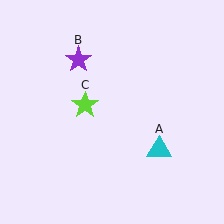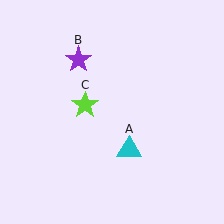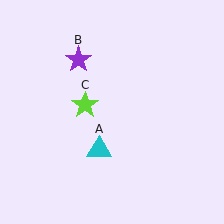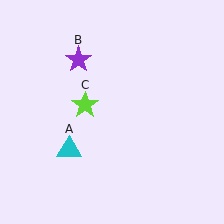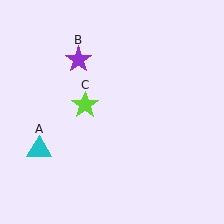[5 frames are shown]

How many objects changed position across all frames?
1 object changed position: cyan triangle (object A).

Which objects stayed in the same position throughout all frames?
Purple star (object B) and lime star (object C) remained stationary.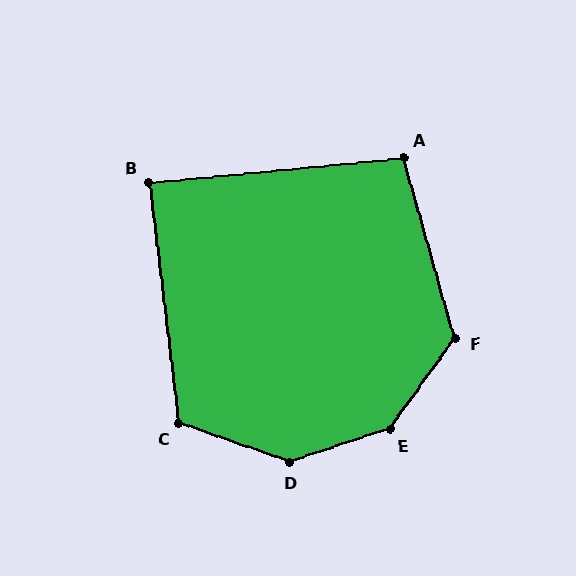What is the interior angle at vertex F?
Approximately 129 degrees (obtuse).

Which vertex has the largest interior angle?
E, at approximately 144 degrees.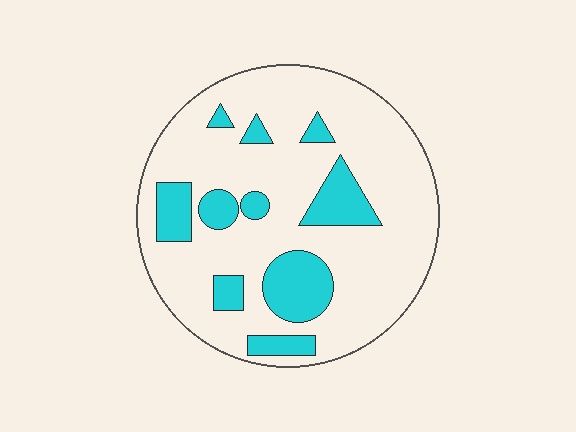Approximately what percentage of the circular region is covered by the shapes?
Approximately 20%.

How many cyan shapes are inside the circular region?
10.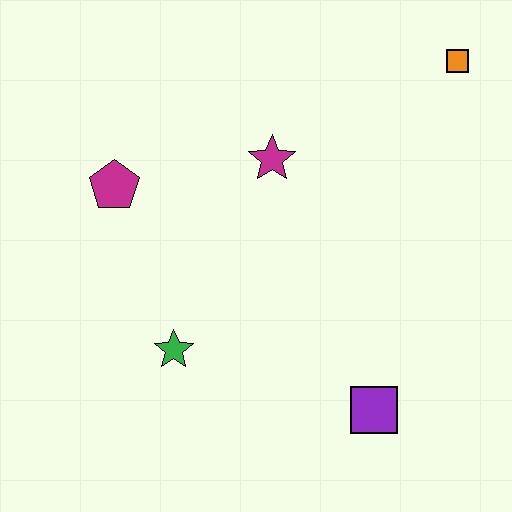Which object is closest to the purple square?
The green star is closest to the purple square.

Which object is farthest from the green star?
The orange square is farthest from the green star.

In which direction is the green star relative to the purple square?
The green star is to the left of the purple square.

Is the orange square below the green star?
No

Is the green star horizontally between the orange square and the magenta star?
No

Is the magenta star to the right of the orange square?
No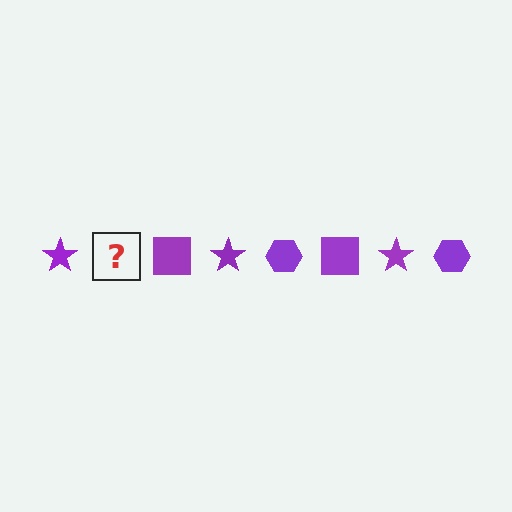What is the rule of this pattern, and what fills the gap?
The rule is that the pattern cycles through star, hexagon, square shapes in purple. The gap should be filled with a purple hexagon.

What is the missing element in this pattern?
The missing element is a purple hexagon.